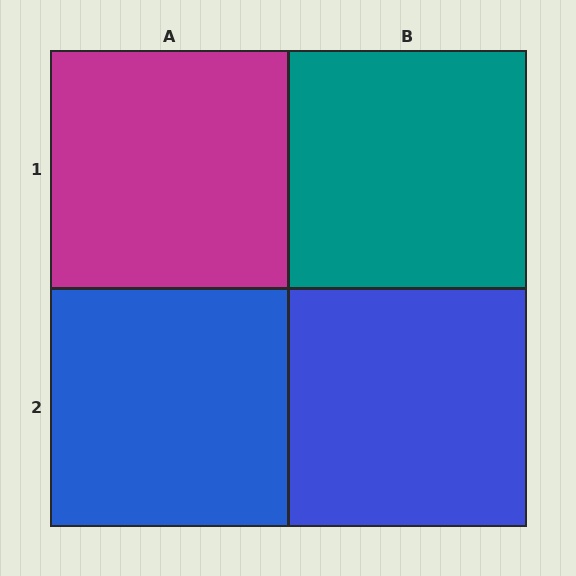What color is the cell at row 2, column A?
Blue.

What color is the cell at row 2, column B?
Blue.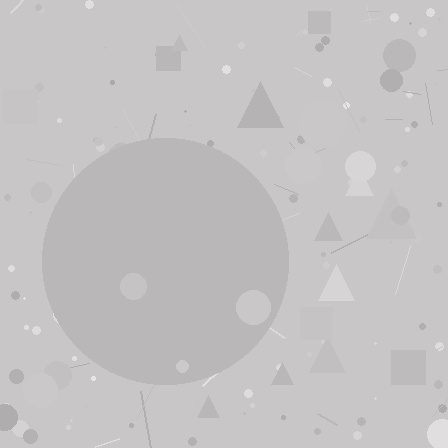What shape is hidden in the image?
A circle is hidden in the image.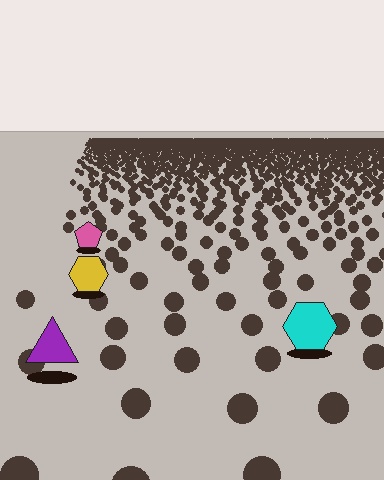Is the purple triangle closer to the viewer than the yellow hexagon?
Yes. The purple triangle is closer — you can tell from the texture gradient: the ground texture is coarser near it.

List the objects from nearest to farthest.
From nearest to farthest: the purple triangle, the cyan hexagon, the yellow hexagon, the pink pentagon.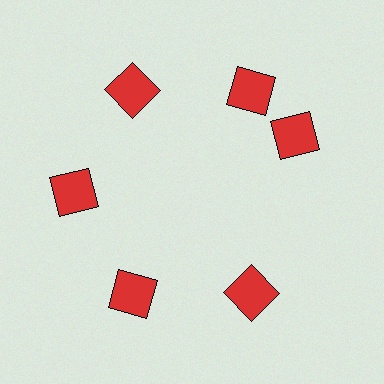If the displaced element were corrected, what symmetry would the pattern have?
It would have 6-fold rotational symmetry — the pattern would map onto itself every 60 degrees.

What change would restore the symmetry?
The symmetry would be restored by rotating it back into even spacing with its neighbors so that all 6 squares sit at equal angles and equal distance from the center.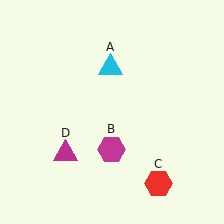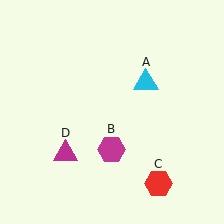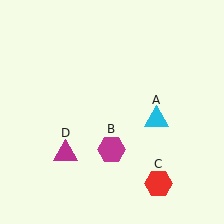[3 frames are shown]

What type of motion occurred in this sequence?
The cyan triangle (object A) rotated clockwise around the center of the scene.